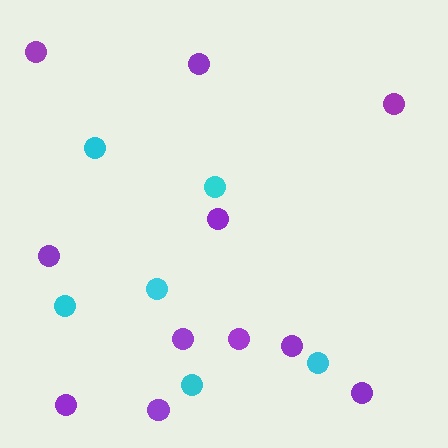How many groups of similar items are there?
There are 2 groups: one group of purple circles (11) and one group of cyan circles (6).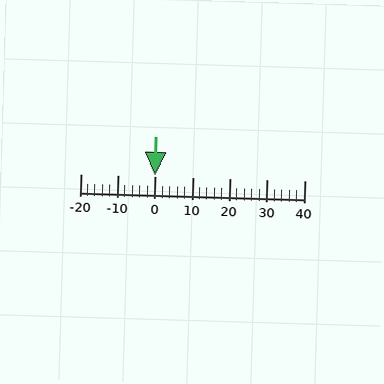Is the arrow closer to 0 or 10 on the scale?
The arrow is closer to 0.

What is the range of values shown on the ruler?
The ruler shows values from -20 to 40.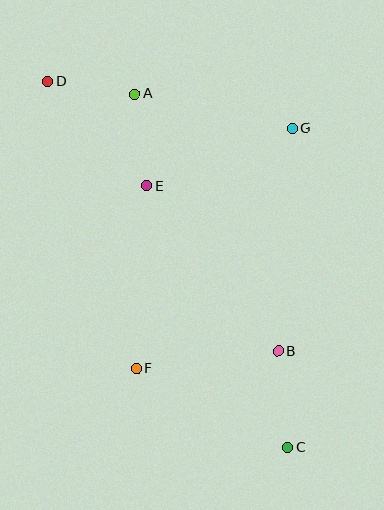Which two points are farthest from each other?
Points C and D are farthest from each other.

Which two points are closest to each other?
Points A and D are closest to each other.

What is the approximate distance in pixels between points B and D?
The distance between B and D is approximately 355 pixels.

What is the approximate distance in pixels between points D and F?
The distance between D and F is approximately 300 pixels.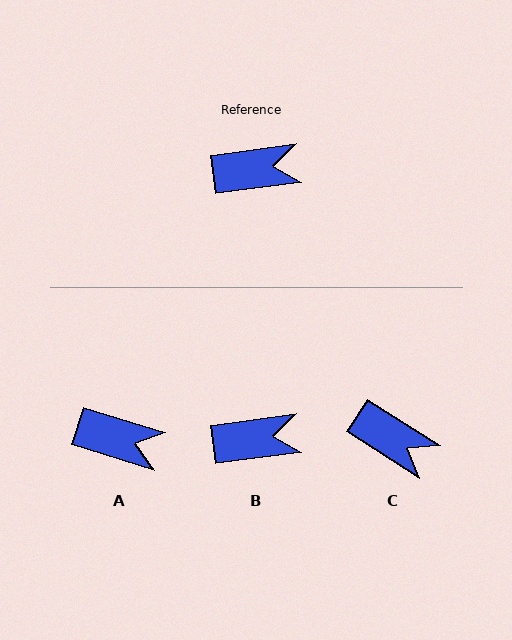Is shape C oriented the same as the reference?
No, it is off by about 40 degrees.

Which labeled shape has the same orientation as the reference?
B.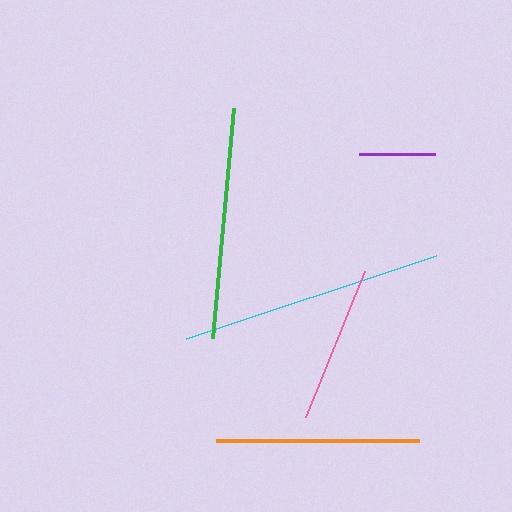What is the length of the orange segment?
The orange segment is approximately 203 pixels long.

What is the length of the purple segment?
The purple segment is approximately 76 pixels long.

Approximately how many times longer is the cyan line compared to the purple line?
The cyan line is approximately 3.5 times the length of the purple line.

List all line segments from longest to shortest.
From longest to shortest: cyan, green, orange, pink, purple.